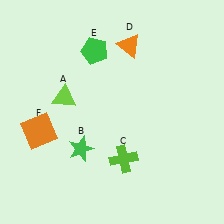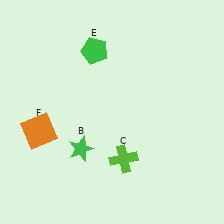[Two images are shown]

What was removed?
The orange triangle (D), the lime triangle (A) were removed in Image 2.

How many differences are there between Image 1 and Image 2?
There are 2 differences between the two images.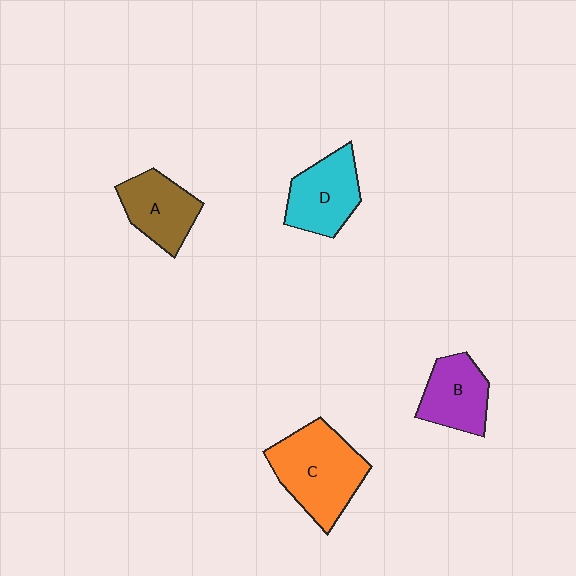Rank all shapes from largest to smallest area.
From largest to smallest: C (orange), D (cyan), A (brown), B (purple).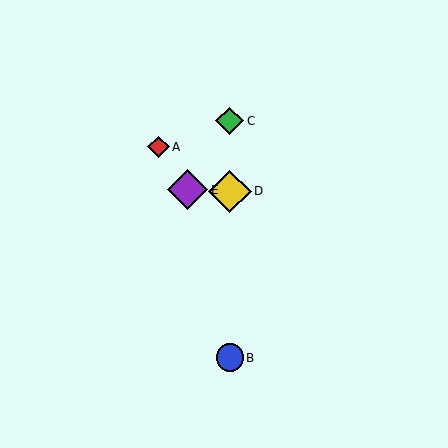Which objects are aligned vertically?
Objects B, C, D are aligned vertically.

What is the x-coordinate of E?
Object E is at x≈188.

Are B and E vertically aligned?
No, B is at x≈230 and E is at x≈188.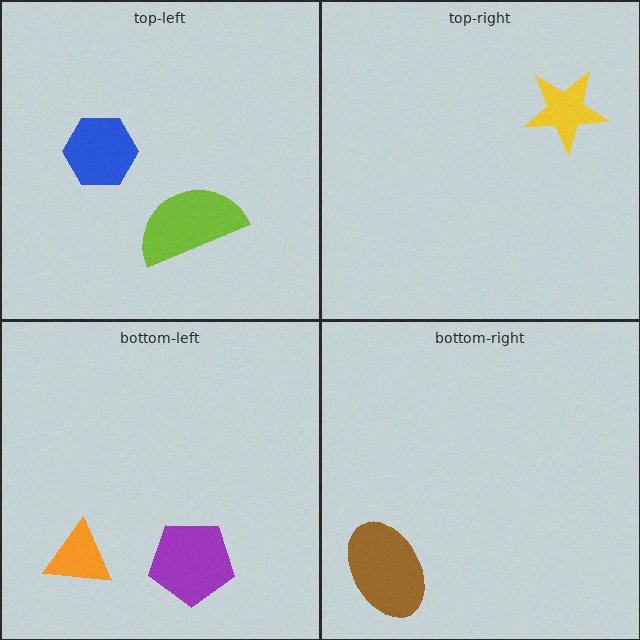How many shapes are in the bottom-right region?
1.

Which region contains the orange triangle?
The bottom-left region.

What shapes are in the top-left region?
The blue hexagon, the lime semicircle.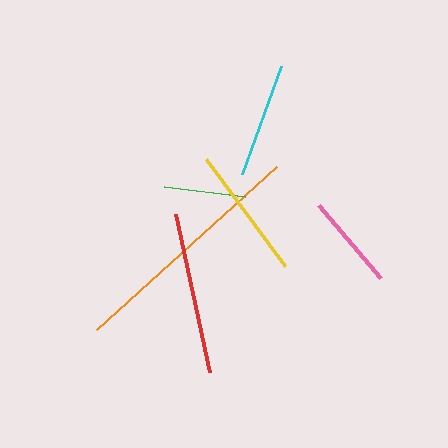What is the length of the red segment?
The red segment is approximately 162 pixels long.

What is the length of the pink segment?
The pink segment is approximately 96 pixels long.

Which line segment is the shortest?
The green line is the shortest at approximately 81 pixels.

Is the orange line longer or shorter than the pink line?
The orange line is longer than the pink line.